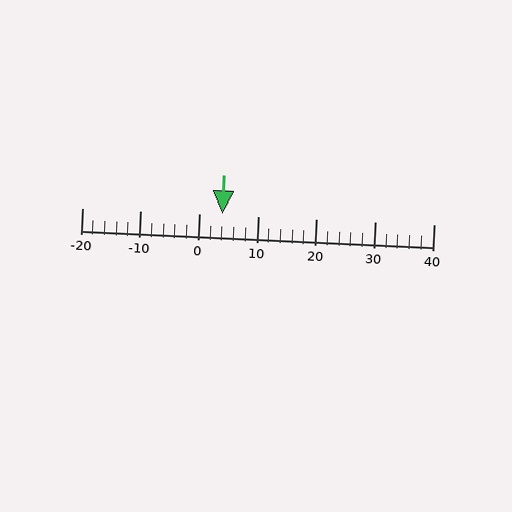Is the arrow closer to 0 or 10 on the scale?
The arrow is closer to 0.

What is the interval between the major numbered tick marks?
The major tick marks are spaced 10 units apart.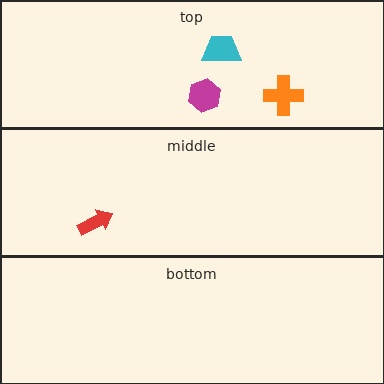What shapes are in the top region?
The cyan trapezoid, the orange cross, the magenta hexagon.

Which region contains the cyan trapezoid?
The top region.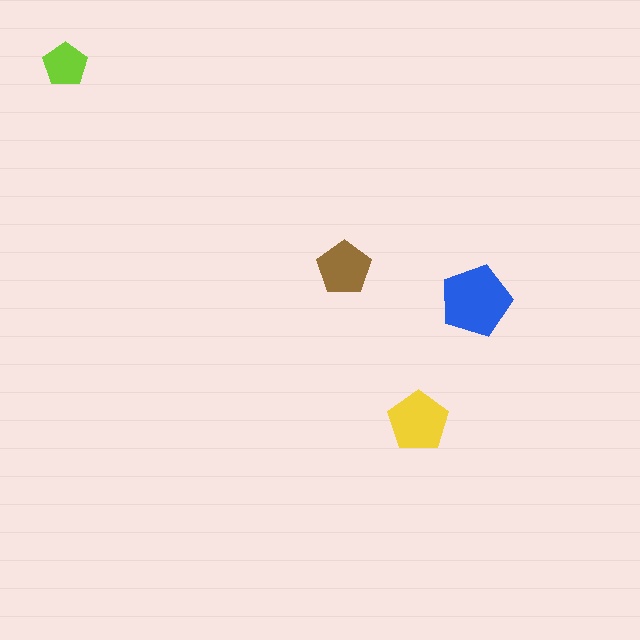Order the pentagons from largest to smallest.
the blue one, the yellow one, the brown one, the lime one.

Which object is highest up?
The lime pentagon is topmost.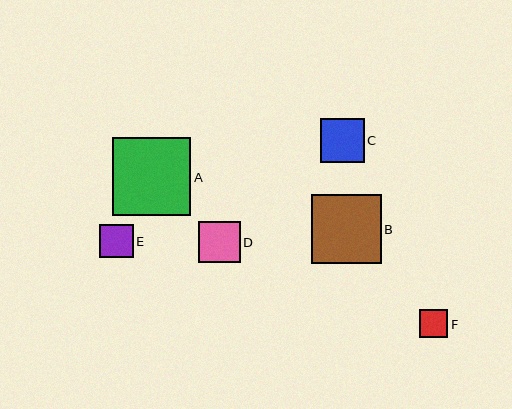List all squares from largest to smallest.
From largest to smallest: A, B, C, D, E, F.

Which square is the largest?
Square A is the largest with a size of approximately 79 pixels.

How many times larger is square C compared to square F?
Square C is approximately 1.6 times the size of square F.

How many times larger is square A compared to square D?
Square A is approximately 1.9 times the size of square D.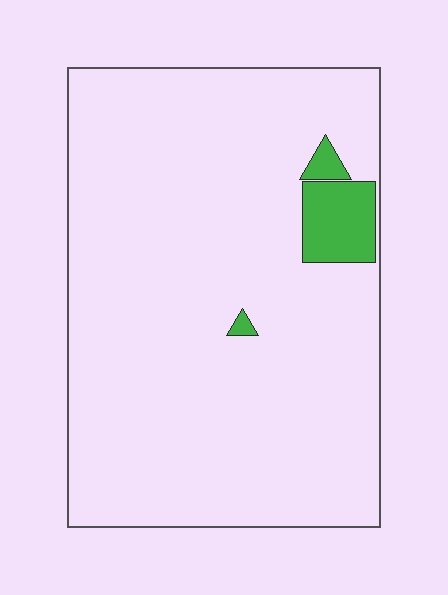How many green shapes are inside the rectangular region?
3.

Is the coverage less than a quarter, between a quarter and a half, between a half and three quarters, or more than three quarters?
Less than a quarter.